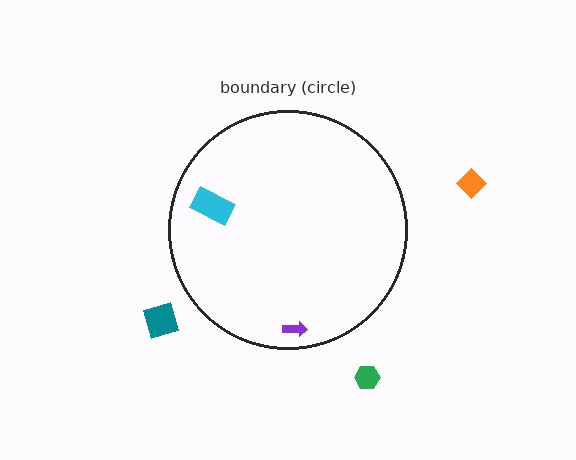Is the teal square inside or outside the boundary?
Outside.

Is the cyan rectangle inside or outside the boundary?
Inside.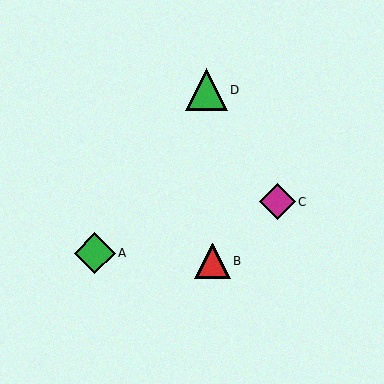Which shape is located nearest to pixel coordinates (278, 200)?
The magenta diamond (labeled C) at (277, 202) is nearest to that location.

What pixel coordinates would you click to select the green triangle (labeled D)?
Click at (207, 90) to select the green triangle D.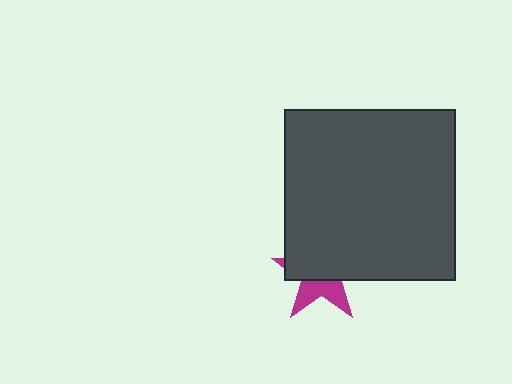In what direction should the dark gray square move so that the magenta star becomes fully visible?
The dark gray square should move up. That is the shortest direction to clear the overlap and leave the magenta star fully visible.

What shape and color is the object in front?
The object in front is a dark gray square.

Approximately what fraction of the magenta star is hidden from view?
Roughly 62% of the magenta star is hidden behind the dark gray square.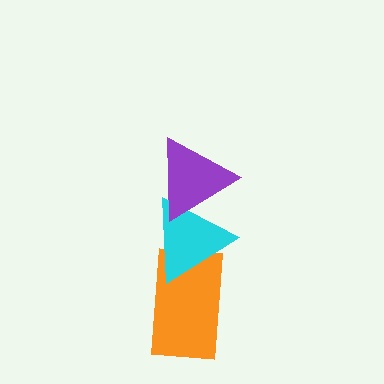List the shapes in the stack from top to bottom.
From top to bottom: the purple triangle, the cyan triangle, the orange rectangle.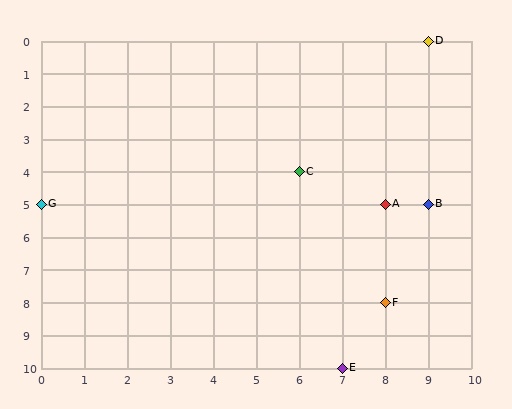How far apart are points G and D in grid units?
Points G and D are 9 columns and 5 rows apart (about 10.3 grid units diagonally).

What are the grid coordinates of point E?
Point E is at grid coordinates (7, 10).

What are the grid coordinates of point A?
Point A is at grid coordinates (8, 5).